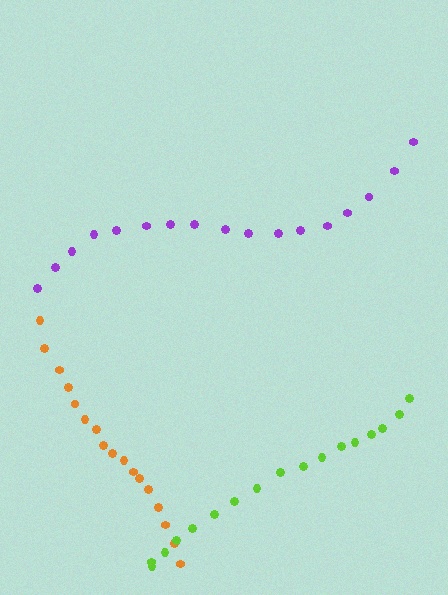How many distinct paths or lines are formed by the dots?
There are 3 distinct paths.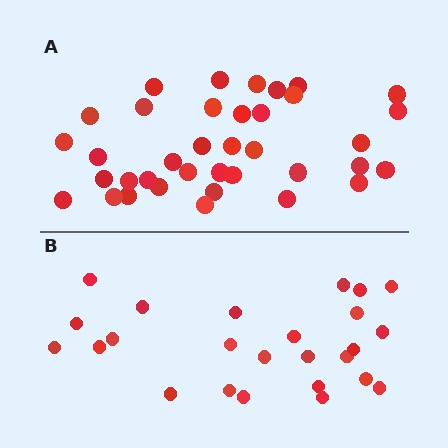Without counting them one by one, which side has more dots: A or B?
Region A (the top region) has more dots.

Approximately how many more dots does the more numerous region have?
Region A has roughly 12 or so more dots than region B.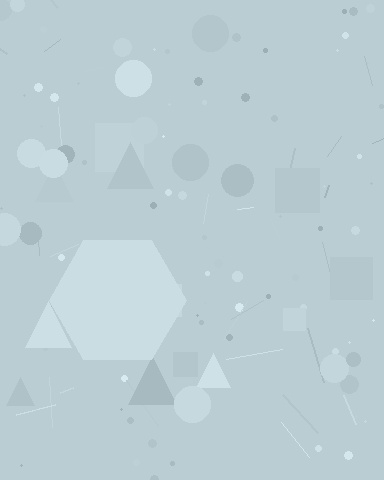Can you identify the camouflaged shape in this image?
The camouflaged shape is a hexagon.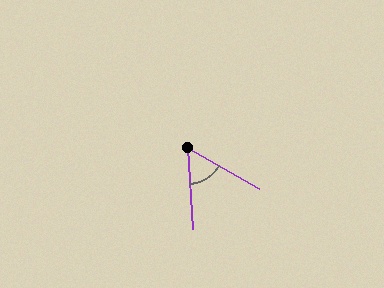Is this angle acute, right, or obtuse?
It is acute.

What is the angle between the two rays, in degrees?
Approximately 57 degrees.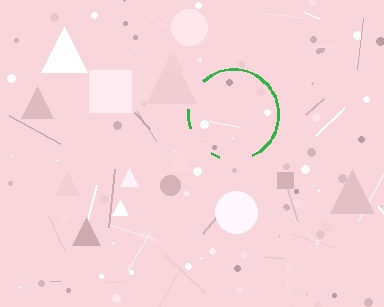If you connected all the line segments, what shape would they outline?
They would outline a circle.